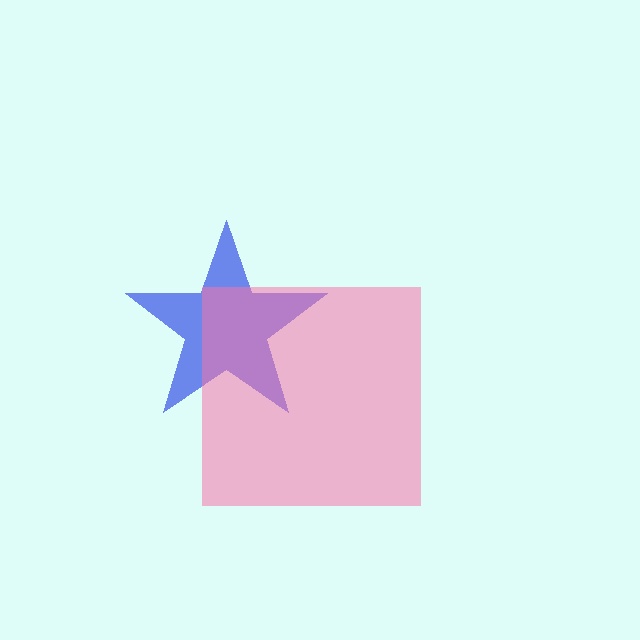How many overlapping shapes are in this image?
There are 2 overlapping shapes in the image.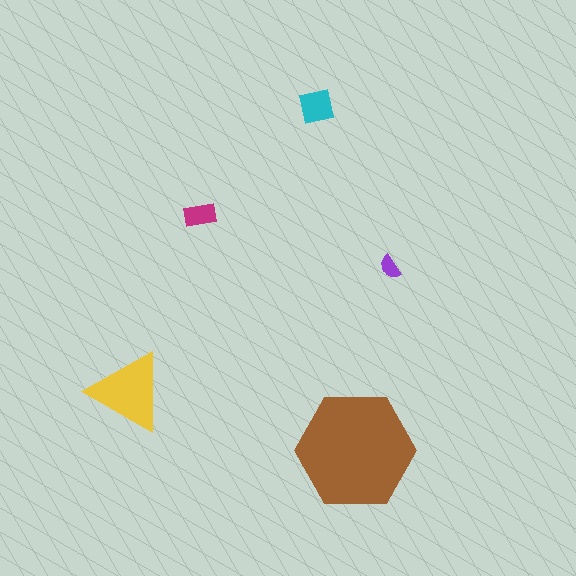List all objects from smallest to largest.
The purple semicircle, the magenta rectangle, the cyan square, the yellow triangle, the brown hexagon.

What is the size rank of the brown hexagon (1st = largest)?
1st.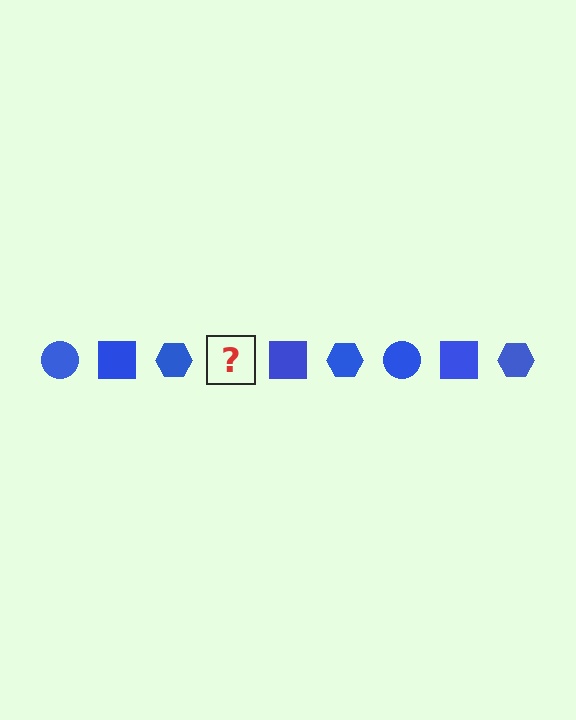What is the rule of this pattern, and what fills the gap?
The rule is that the pattern cycles through circle, square, hexagon shapes in blue. The gap should be filled with a blue circle.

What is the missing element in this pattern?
The missing element is a blue circle.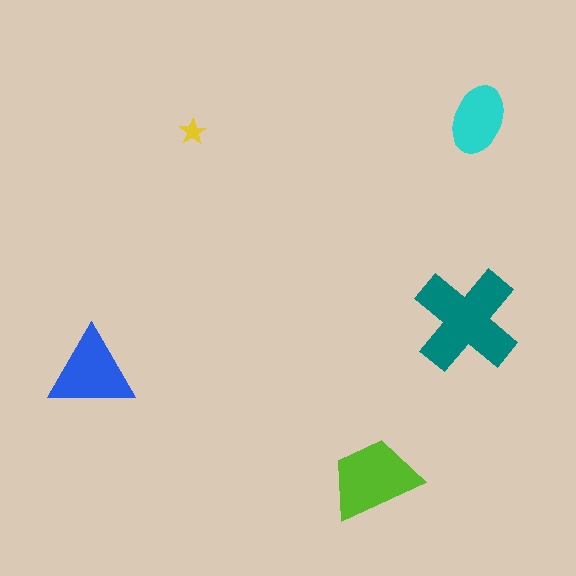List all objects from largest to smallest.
The teal cross, the lime trapezoid, the blue triangle, the cyan ellipse, the yellow star.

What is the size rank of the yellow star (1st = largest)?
5th.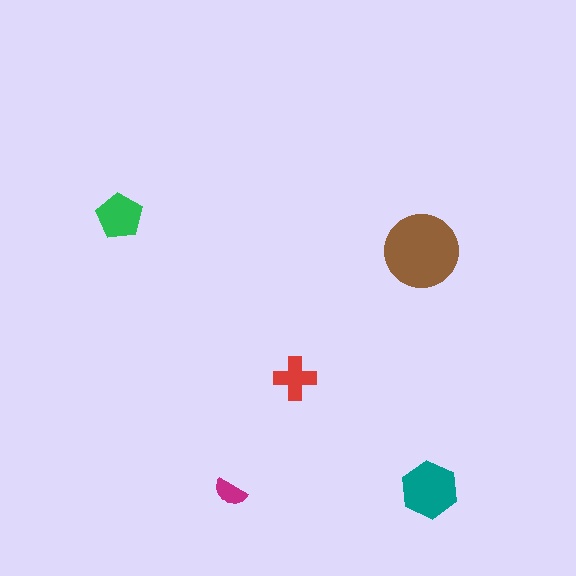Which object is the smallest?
The magenta semicircle.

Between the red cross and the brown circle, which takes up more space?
The brown circle.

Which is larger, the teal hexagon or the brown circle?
The brown circle.